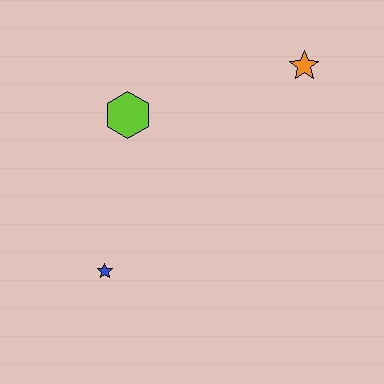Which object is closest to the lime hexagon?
The blue star is closest to the lime hexagon.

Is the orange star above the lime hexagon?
Yes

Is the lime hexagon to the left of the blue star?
No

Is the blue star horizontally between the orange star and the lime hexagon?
No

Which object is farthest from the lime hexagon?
The orange star is farthest from the lime hexagon.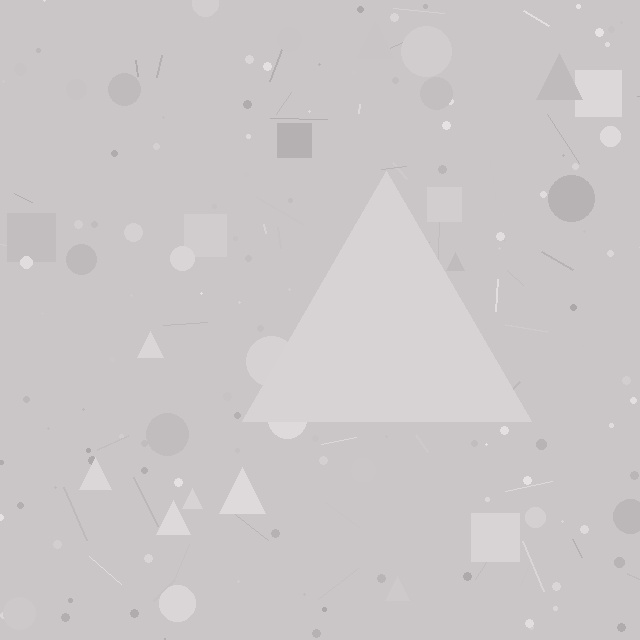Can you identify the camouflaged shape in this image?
The camouflaged shape is a triangle.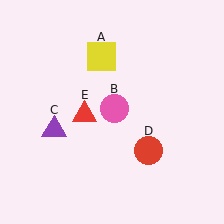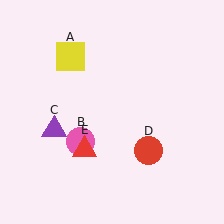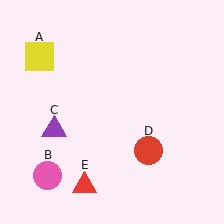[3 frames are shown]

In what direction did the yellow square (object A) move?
The yellow square (object A) moved left.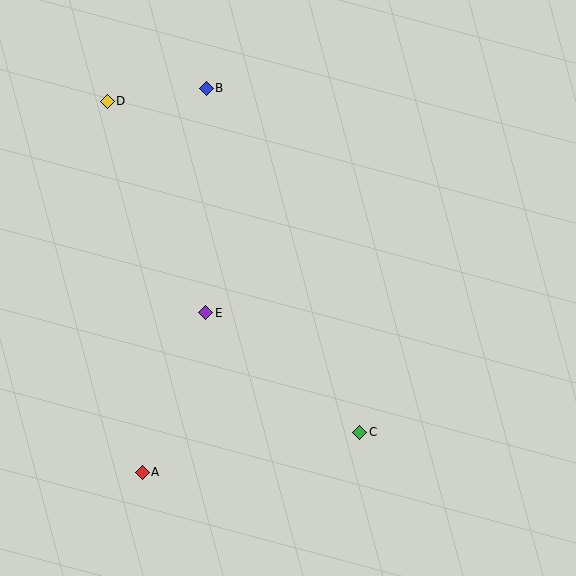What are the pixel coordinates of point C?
Point C is at (360, 432).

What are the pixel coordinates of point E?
Point E is at (206, 313).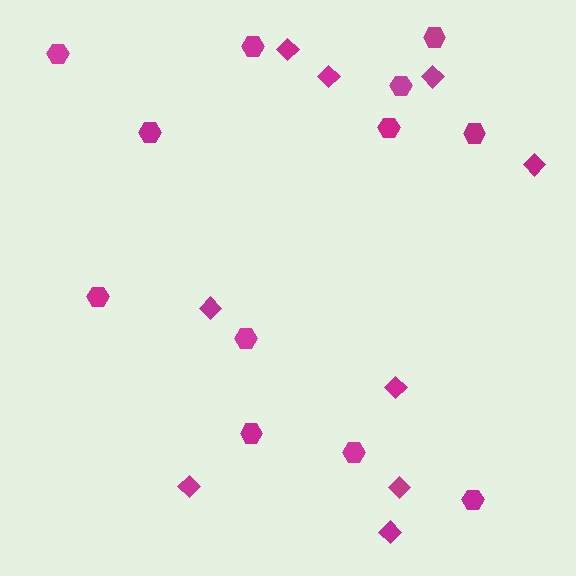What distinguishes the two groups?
There are 2 groups: one group of diamonds (9) and one group of hexagons (12).